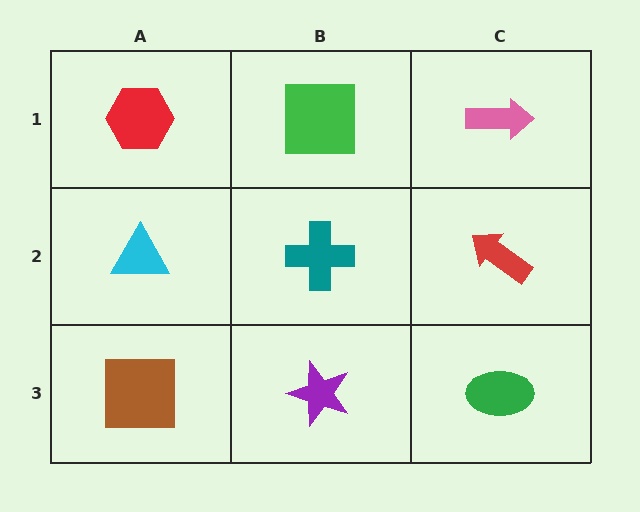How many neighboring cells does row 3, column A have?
2.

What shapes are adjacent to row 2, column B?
A green square (row 1, column B), a purple star (row 3, column B), a cyan triangle (row 2, column A), a red arrow (row 2, column C).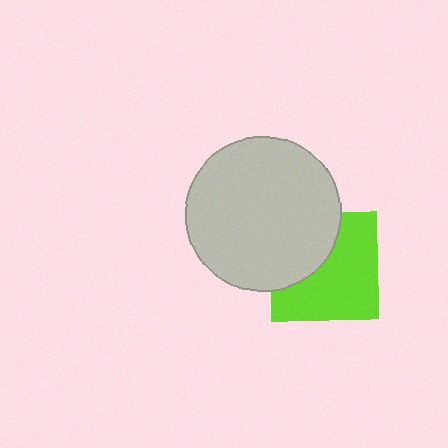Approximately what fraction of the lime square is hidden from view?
Roughly 37% of the lime square is hidden behind the light gray circle.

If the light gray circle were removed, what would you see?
You would see the complete lime square.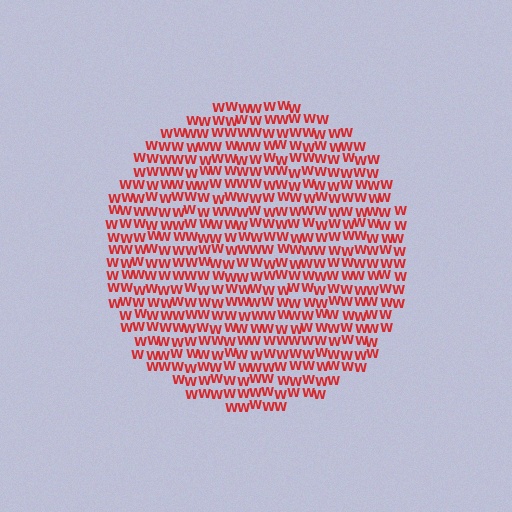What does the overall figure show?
The overall figure shows a circle.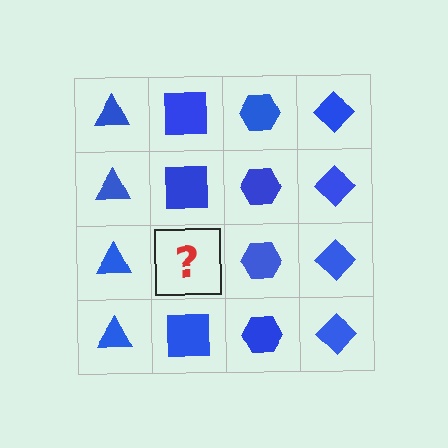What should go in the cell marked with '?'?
The missing cell should contain a blue square.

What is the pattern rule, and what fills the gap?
The rule is that each column has a consistent shape. The gap should be filled with a blue square.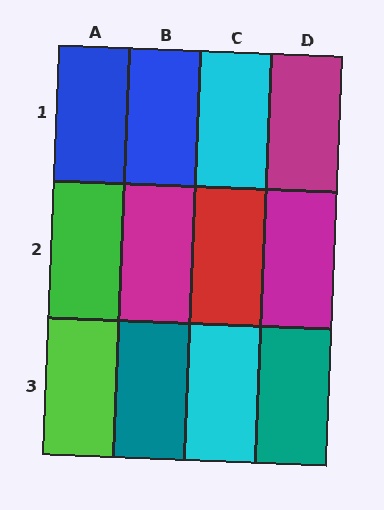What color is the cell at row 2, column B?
Magenta.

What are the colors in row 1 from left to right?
Blue, blue, cyan, magenta.